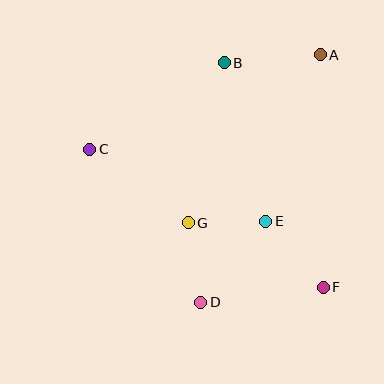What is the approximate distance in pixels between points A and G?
The distance between A and G is approximately 214 pixels.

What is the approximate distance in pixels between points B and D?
The distance between B and D is approximately 240 pixels.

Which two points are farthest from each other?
Points A and D are farthest from each other.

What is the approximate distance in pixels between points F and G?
The distance between F and G is approximately 149 pixels.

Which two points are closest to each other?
Points E and G are closest to each other.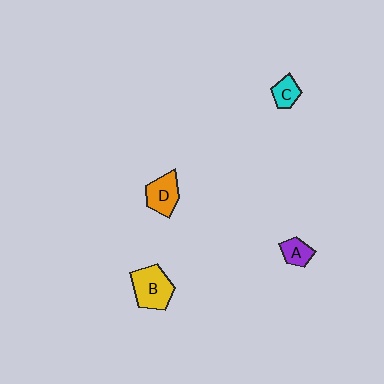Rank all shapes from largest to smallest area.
From largest to smallest: B (yellow), D (orange), A (purple), C (cyan).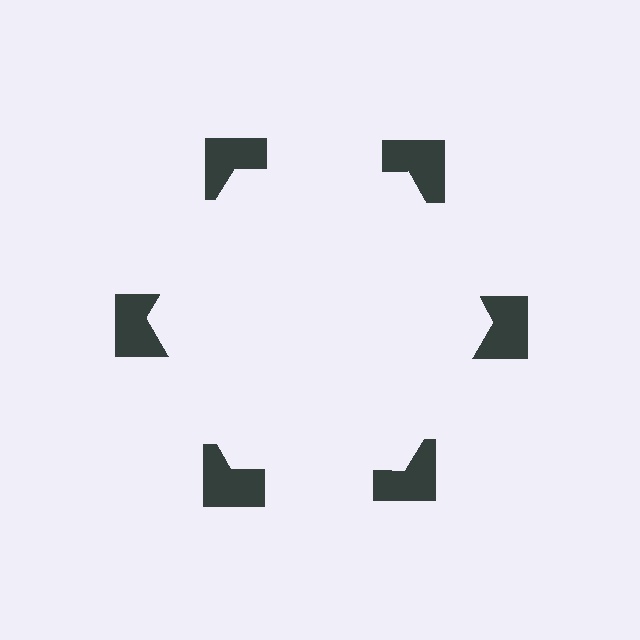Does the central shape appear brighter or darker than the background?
It typically appears slightly brighter than the background, even though no actual brightness change is drawn.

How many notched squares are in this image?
There are 6 — one at each vertex of the illusory hexagon.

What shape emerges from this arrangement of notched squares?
An illusory hexagon — its edges are inferred from the aligned wedge cuts in the notched squares, not physically drawn.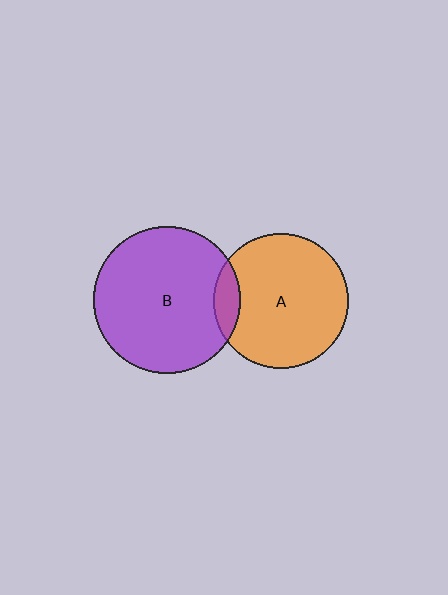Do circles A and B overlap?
Yes.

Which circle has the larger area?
Circle B (purple).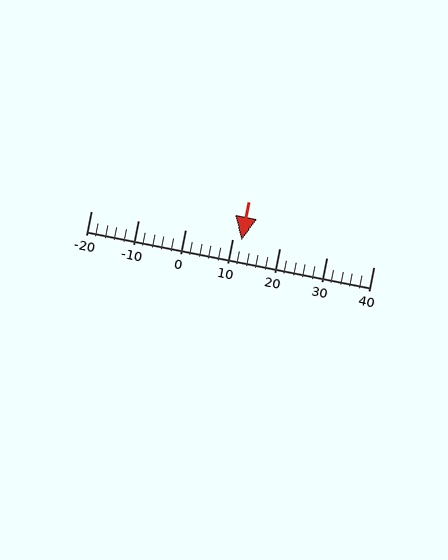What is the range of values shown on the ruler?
The ruler shows values from -20 to 40.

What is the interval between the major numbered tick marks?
The major tick marks are spaced 10 units apart.